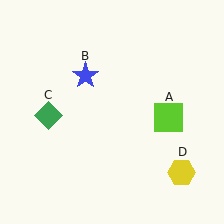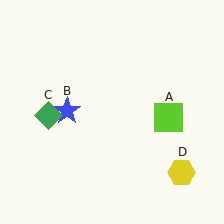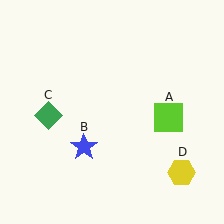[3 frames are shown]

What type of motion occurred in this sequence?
The blue star (object B) rotated counterclockwise around the center of the scene.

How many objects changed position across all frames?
1 object changed position: blue star (object B).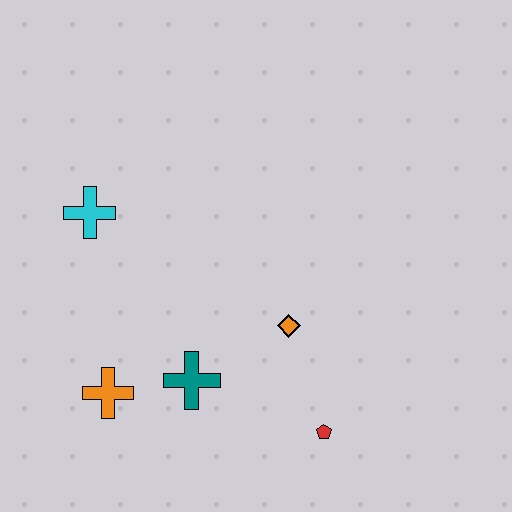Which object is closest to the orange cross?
The teal cross is closest to the orange cross.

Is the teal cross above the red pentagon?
Yes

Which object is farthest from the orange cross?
The red pentagon is farthest from the orange cross.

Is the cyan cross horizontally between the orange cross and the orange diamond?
No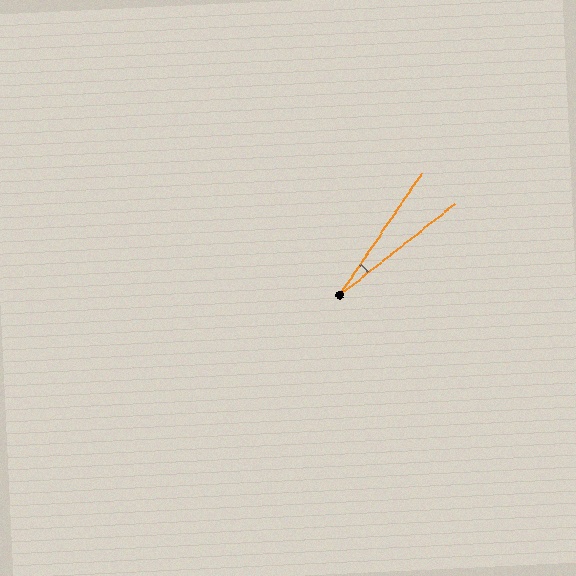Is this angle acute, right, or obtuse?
It is acute.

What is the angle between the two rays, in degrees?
Approximately 18 degrees.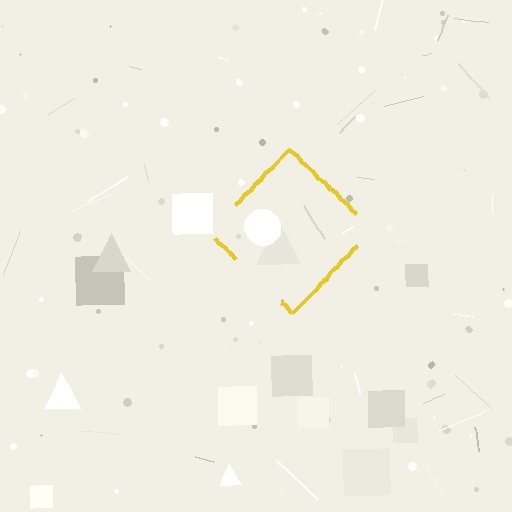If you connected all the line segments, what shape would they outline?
They would outline a diamond.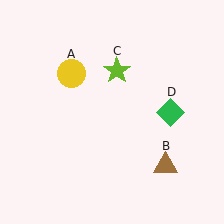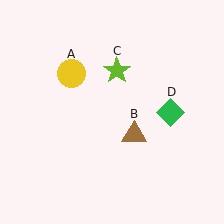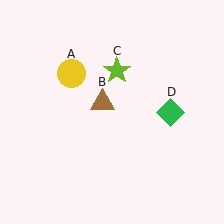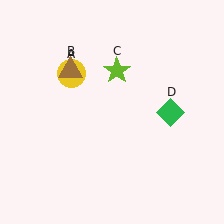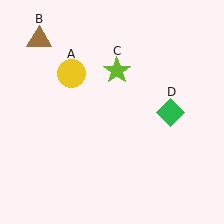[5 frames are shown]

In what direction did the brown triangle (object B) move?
The brown triangle (object B) moved up and to the left.